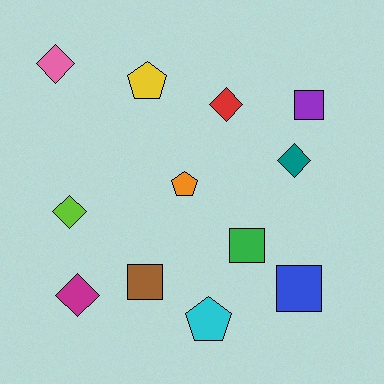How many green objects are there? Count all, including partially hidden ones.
There is 1 green object.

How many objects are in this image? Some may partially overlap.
There are 12 objects.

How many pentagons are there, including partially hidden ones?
There are 3 pentagons.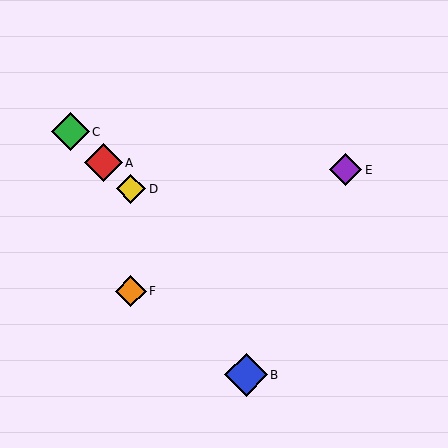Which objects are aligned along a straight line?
Objects A, C, D are aligned along a straight line.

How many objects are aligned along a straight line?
3 objects (A, C, D) are aligned along a straight line.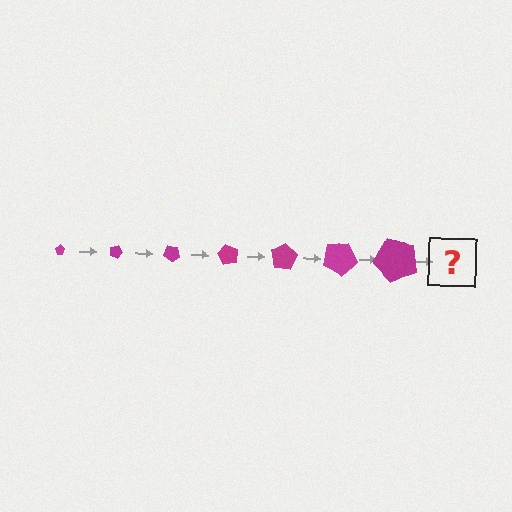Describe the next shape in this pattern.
It should be a pentagon, larger than the previous one and rotated 140 degrees from the start.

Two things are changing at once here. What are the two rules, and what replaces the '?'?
The two rules are that the pentagon grows larger each step and it rotates 20 degrees each step. The '?' should be a pentagon, larger than the previous one and rotated 140 degrees from the start.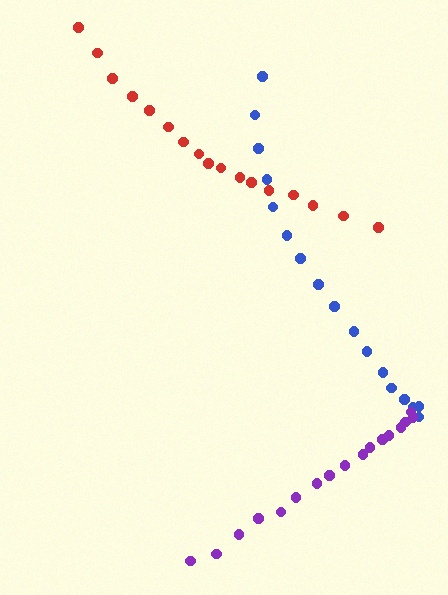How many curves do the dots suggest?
There are 3 distinct paths.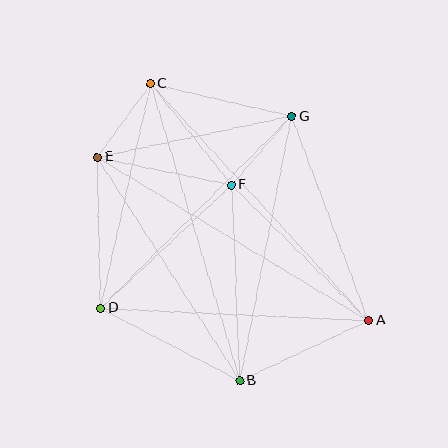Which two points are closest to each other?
Points C and E are closest to each other.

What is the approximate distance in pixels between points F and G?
The distance between F and G is approximately 91 pixels.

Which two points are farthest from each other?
Points A and C are farthest from each other.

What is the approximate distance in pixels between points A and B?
The distance between A and B is approximately 142 pixels.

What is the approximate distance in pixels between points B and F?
The distance between B and F is approximately 196 pixels.